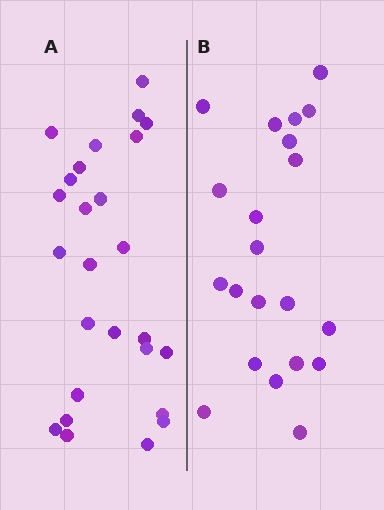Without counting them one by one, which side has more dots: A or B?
Region A (the left region) has more dots.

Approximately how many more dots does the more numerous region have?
Region A has about 5 more dots than region B.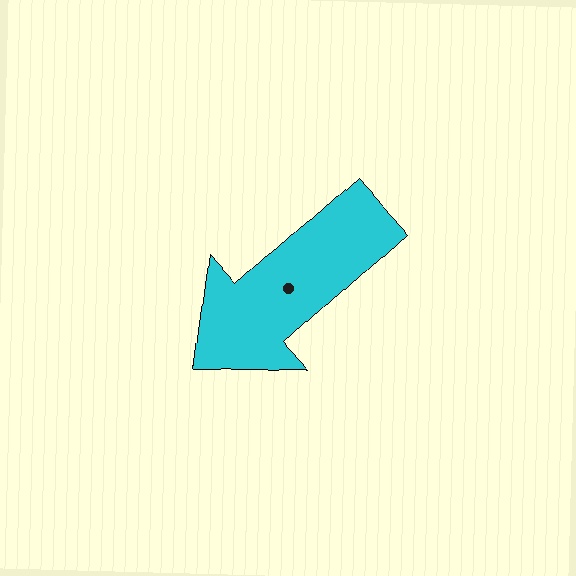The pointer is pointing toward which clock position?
Roughly 8 o'clock.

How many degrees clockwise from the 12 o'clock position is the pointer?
Approximately 228 degrees.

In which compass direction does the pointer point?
Southwest.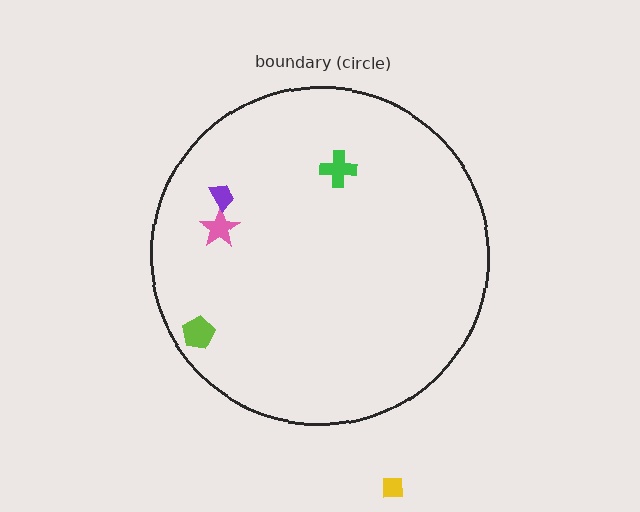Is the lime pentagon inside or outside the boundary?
Inside.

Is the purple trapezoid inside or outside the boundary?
Inside.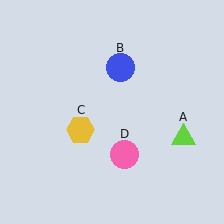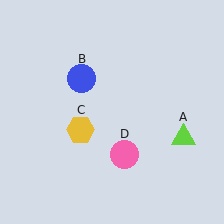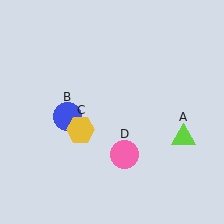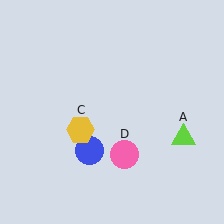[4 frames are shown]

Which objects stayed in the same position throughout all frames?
Lime triangle (object A) and yellow hexagon (object C) and pink circle (object D) remained stationary.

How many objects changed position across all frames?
1 object changed position: blue circle (object B).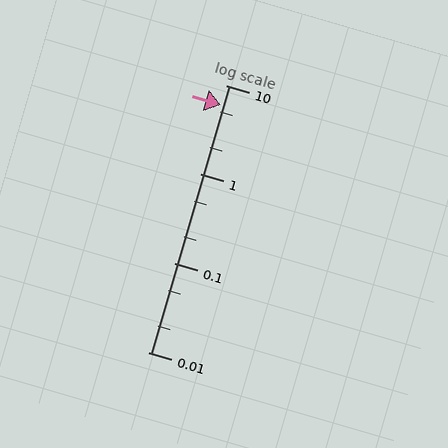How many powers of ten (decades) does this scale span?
The scale spans 3 decades, from 0.01 to 10.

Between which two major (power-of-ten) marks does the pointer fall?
The pointer is between 1 and 10.